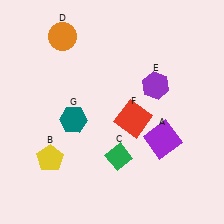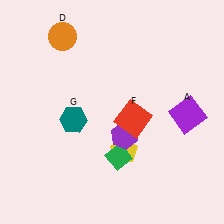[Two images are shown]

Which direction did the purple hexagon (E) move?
The purple hexagon (E) moved down.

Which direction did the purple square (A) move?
The purple square (A) moved right.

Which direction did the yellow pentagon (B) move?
The yellow pentagon (B) moved right.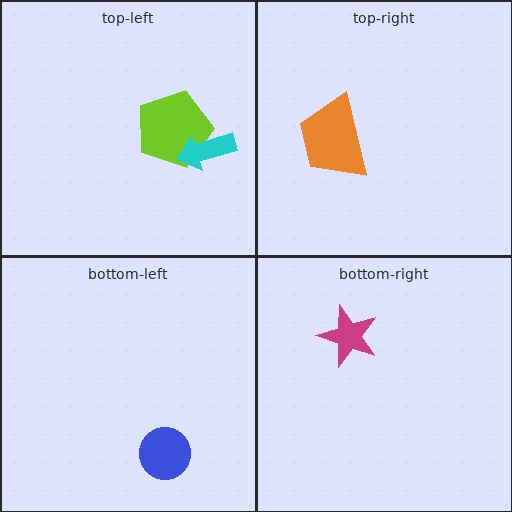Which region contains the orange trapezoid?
The top-right region.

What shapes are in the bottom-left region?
The blue circle.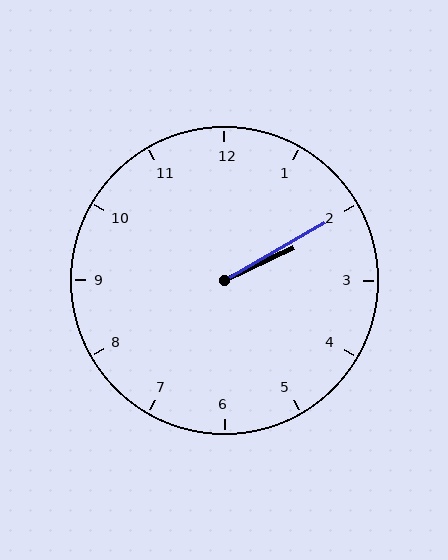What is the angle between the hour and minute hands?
Approximately 5 degrees.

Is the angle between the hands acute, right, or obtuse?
It is acute.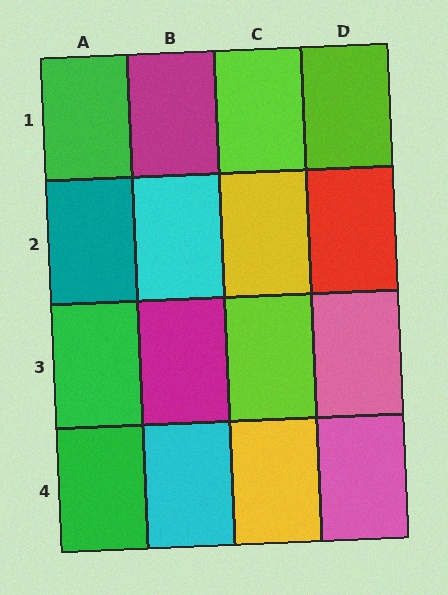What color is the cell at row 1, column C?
Lime.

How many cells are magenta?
2 cells are magenta.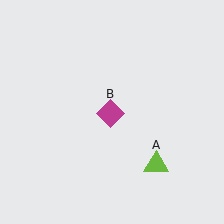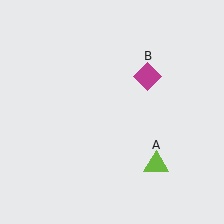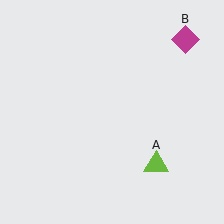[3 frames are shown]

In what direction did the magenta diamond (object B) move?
The magenta diamond (object B) moved up and to the right.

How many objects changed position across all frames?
1 object changed position: magenta diamond (object B).